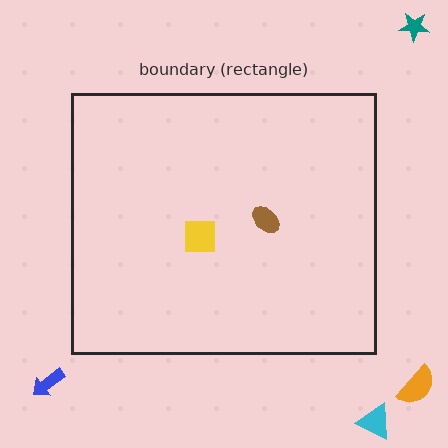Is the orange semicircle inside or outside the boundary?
Outside.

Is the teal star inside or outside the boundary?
Outside.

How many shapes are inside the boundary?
2 inside, 4 outside.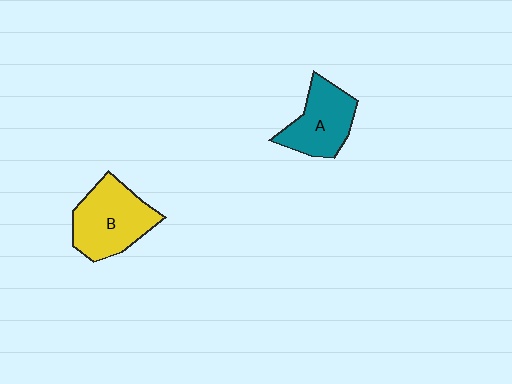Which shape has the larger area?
Shape B (yellow).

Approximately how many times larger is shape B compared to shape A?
Approximately 1.3 times.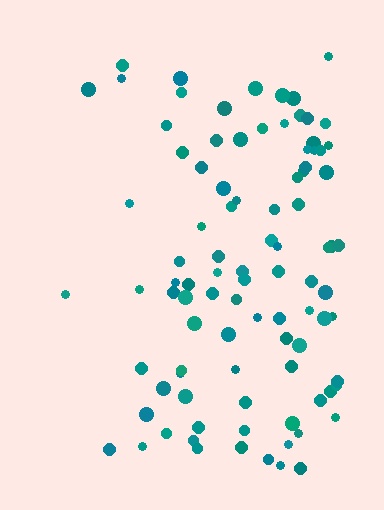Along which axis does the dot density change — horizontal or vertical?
Horizontal.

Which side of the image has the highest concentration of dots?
The right.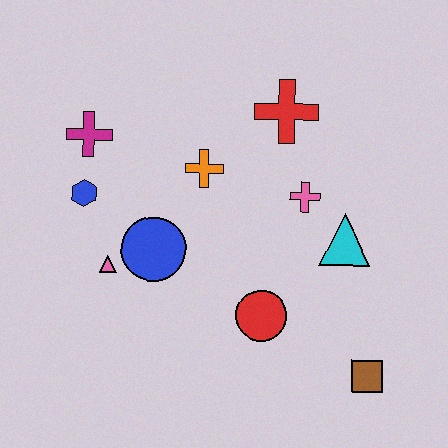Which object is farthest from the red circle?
The magenta cross is farthest from the red circle.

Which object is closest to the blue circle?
The pink triangle is closest to the blue circle.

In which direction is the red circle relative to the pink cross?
The red circle is below the pink cross.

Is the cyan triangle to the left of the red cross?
No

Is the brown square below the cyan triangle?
Yes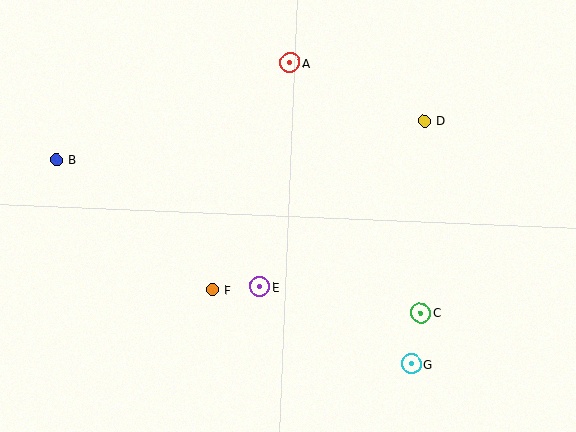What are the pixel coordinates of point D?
Point D is at (424, 121).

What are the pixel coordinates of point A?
Point A is at (290, 63).